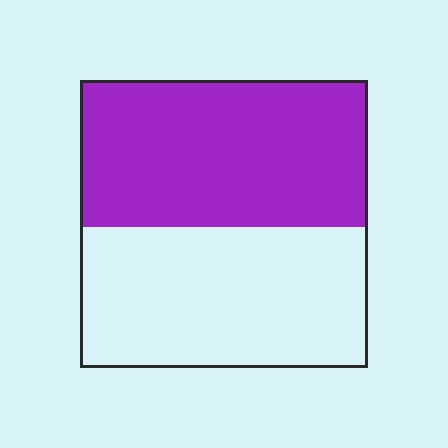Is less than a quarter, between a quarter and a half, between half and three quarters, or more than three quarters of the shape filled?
Between half and three quarters.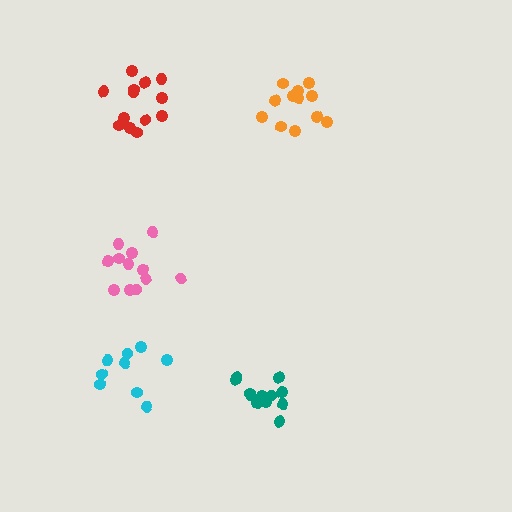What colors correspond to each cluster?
The clusters are colored: teal, pink, cyan, red, orange.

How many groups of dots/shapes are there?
There are 5 groups.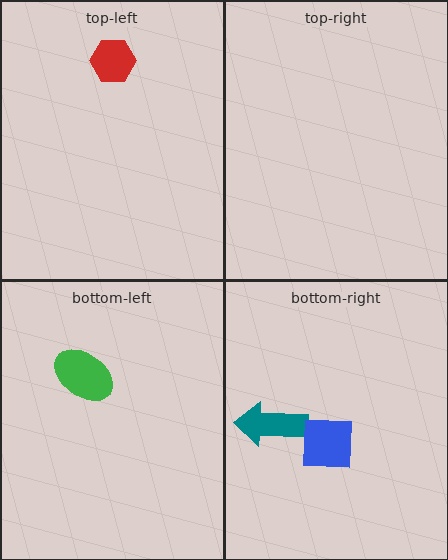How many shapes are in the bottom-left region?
1.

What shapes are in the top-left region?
The red hexagon.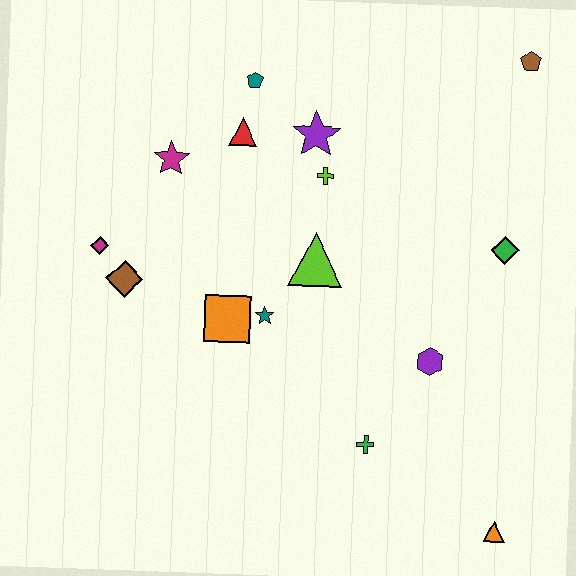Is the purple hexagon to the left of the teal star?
No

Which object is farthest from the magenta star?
The orange triangle is farthest from the magenta star.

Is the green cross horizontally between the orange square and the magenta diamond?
No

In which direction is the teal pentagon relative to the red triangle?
The teal pentagon is above the red triangle.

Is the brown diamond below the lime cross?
Yes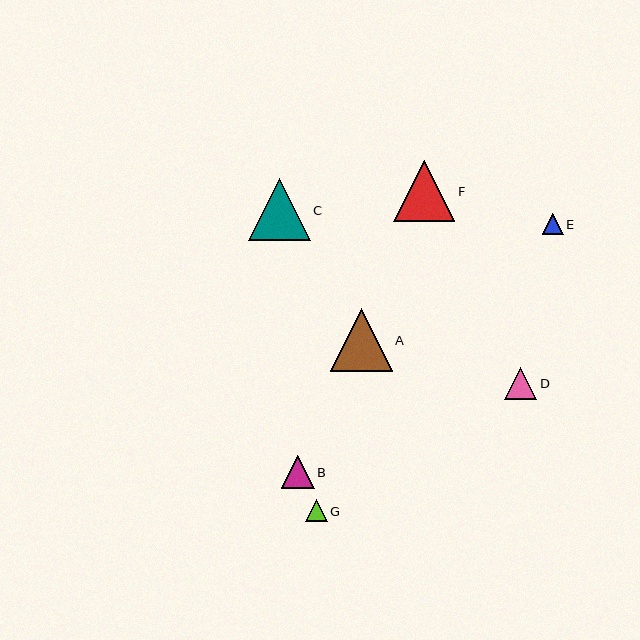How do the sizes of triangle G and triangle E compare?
Triangle G and triangle E are approximately the same size.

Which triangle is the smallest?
Triangle E is the smallest with a size of approximately 21 pixels.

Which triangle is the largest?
Triangle A is the largest with a size of approximately 62 pixels.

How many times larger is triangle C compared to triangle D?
Triangle C is approximately 1.9 times the size of triangle D.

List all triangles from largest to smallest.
From largest to smallest: A, C, F, B, D, G, E.